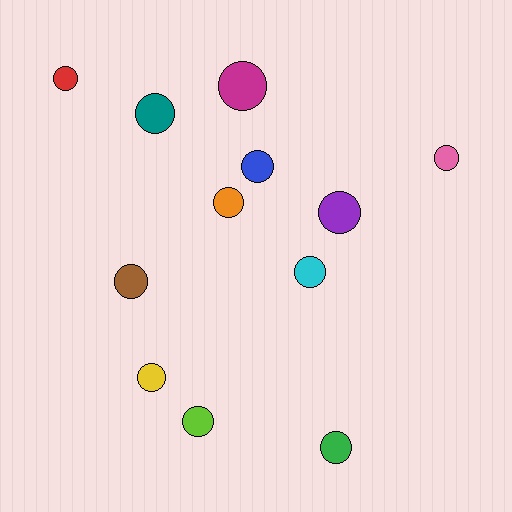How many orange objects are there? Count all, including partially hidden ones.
There is 1 orange object.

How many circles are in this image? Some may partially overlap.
There are 12 circles.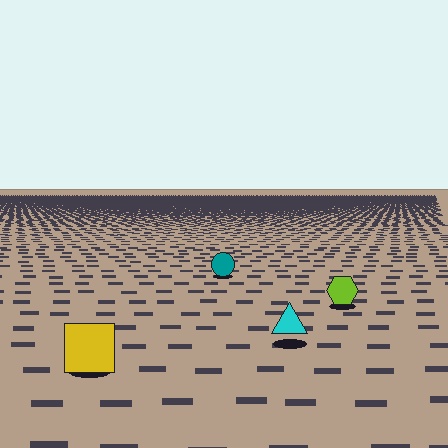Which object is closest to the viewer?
The yellow square is closest. The texture marks near it are larger and more spread out.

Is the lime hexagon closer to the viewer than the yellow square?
No. The yellow square is closer — you can tell from the texture gradient: the ground texture is coarser near it.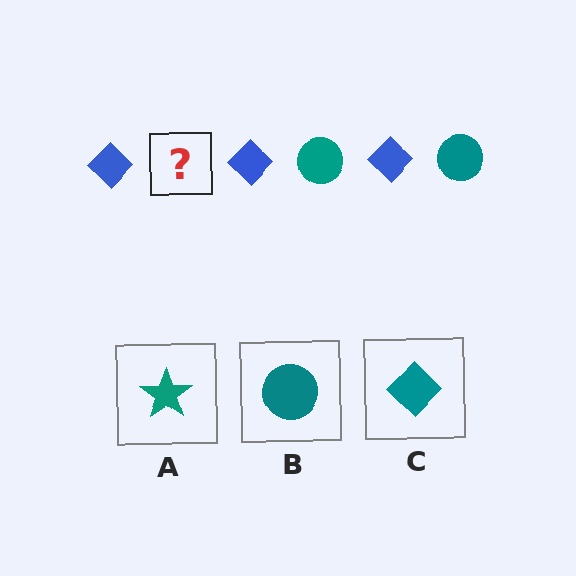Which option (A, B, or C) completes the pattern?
B.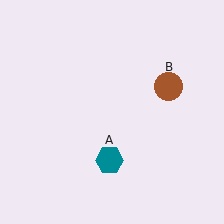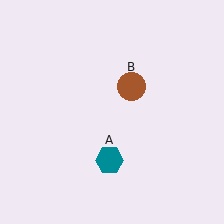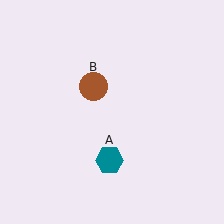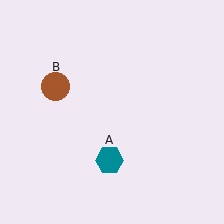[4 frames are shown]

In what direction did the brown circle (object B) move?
The brown circle (object B) moved left.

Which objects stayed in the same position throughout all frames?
Teal hexagon (object A) remained stationary.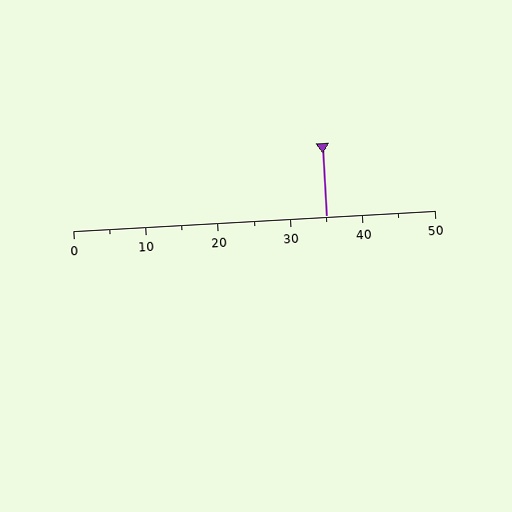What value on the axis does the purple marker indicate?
The marker indicates approximately 35.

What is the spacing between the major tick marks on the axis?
The major ticks are spaced 10 apart.